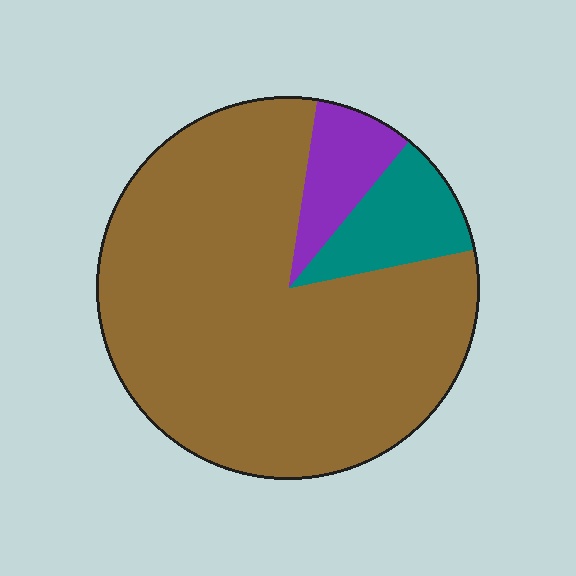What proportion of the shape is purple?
Purple covers 9% of the shape.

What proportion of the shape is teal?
Teal takes up less than a quarter of the shape.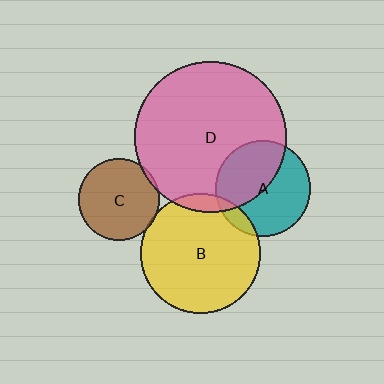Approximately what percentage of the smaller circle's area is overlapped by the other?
Approximately 45%.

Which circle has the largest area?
Circle D (pink).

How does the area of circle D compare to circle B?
Approximately 1.6 times.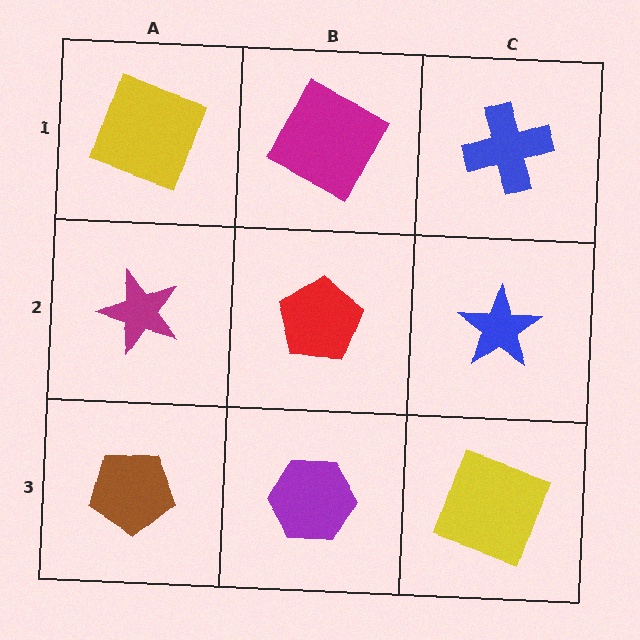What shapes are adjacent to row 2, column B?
A magenta square (row 1, column B), a purple hexagon (row 3, column B), a magenta star (row 2, column A), a blue star (row 2, column C).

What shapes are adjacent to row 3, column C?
A blue star (row 2, column C), a purple hexagon (row 3, column B).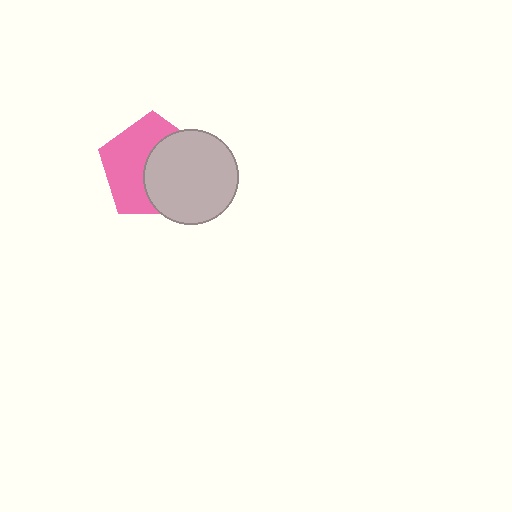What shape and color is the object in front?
The object in front is a light gray circle.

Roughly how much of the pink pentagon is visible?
About half of it is visible (roughly 52%).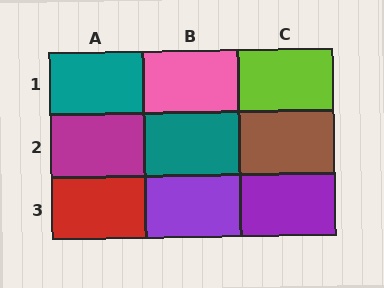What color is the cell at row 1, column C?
Lime.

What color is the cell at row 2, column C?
Brown.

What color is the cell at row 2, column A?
Magenta.